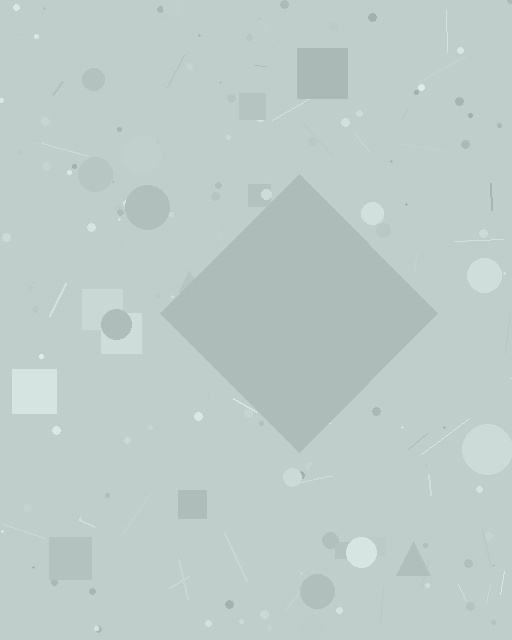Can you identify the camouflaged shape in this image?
The camouflaged shape is a diamond.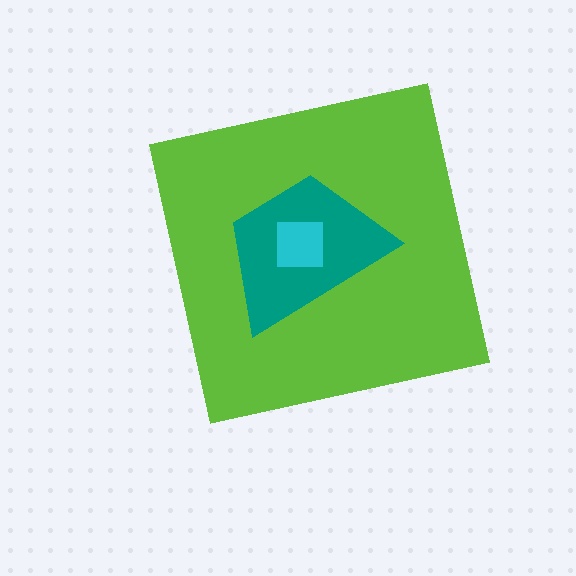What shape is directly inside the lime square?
The teal trapezoid.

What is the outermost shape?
The lime square.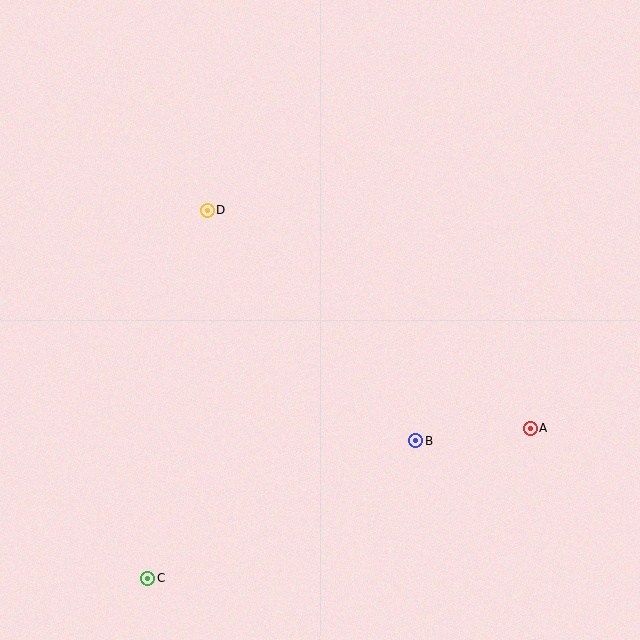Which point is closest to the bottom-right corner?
Point A is closest to the bottom-right corner.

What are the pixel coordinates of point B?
Point B is at (415, 441).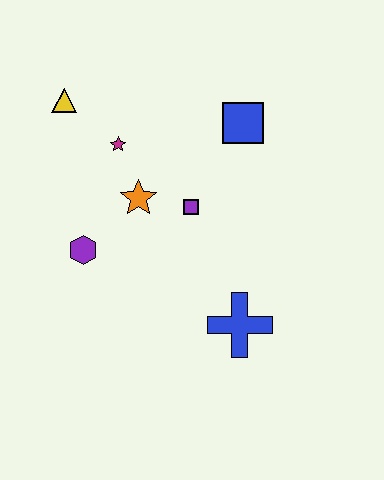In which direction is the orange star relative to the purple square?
The orange star is to the left of the purple square.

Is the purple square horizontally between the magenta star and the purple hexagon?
No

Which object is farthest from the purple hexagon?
The blue square is farthest from the purple hexagon.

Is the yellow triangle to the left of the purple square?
Yes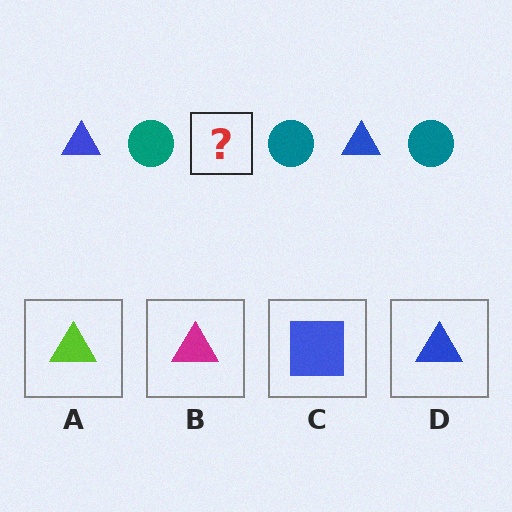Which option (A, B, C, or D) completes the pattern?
D.